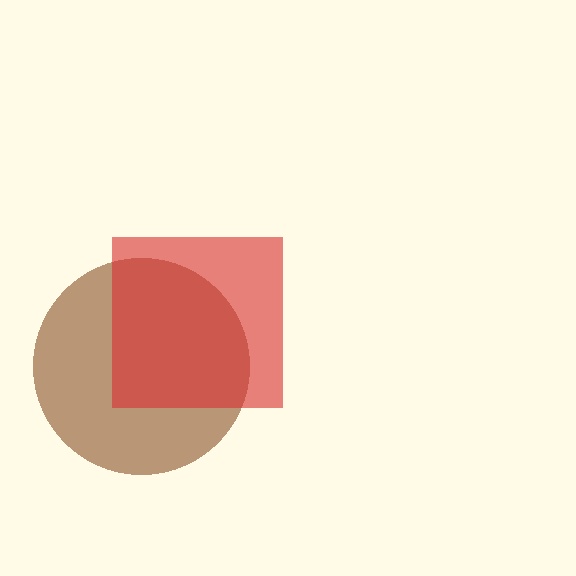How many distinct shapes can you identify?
There are 2 distinct shapes: a brown circle, a red square.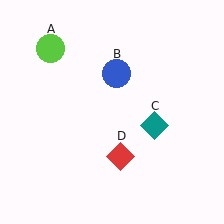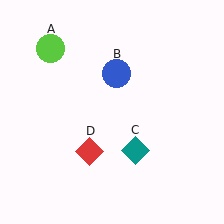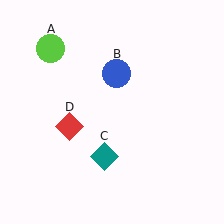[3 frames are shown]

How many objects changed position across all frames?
2 objects changed position: teal diamond (object C), red diamond (object D).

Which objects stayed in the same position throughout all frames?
Lime circle (object A) and blue circle (object B) remained stationary.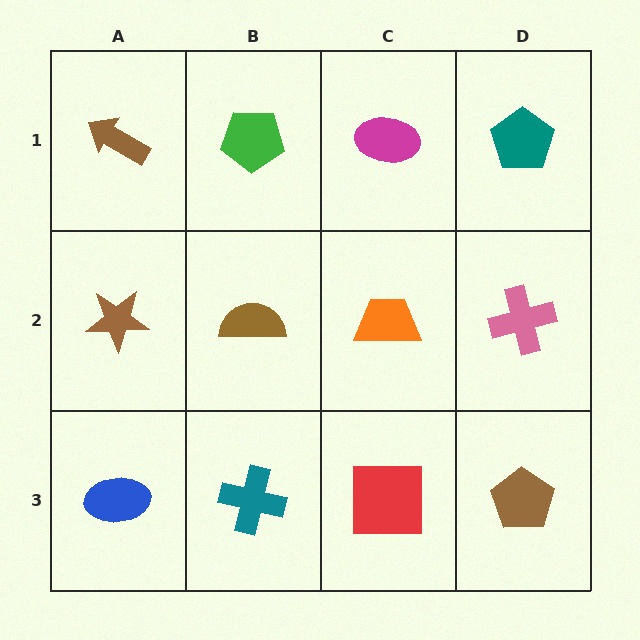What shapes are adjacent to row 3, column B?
A brown semicircle (row 2, column B), a blue ellipse (row 3, column A), a red square (row 3, column C).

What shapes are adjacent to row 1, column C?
An orange trapezoid (row 2, column C), a green pentagon (row 1, column B), a teal pentagon (row 1, column D).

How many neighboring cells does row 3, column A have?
2.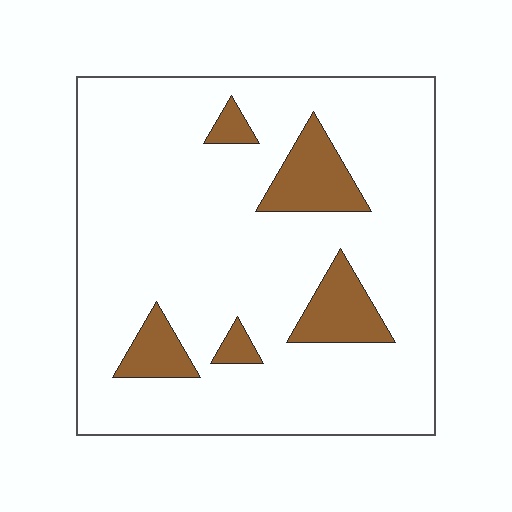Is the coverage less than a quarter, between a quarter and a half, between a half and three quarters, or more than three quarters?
Less than a quarter.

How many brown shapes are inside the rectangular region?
5.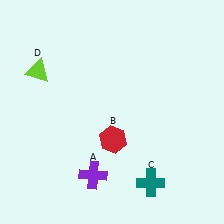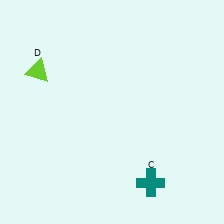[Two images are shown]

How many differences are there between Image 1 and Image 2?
There are 2 differences between the two images.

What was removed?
The purple cross (A), the red hexagon (B) were removed in Image 2.